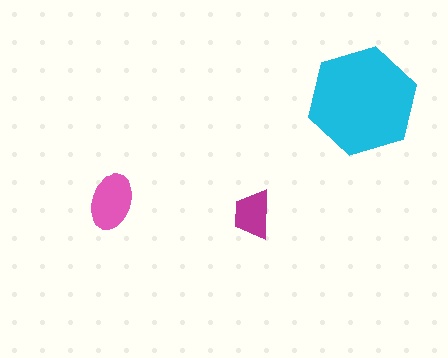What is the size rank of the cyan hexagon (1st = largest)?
1st.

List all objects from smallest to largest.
The magenta trapezoid, the pink ellipse, the cyan hexagon.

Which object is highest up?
The cyan hexagon is topmost.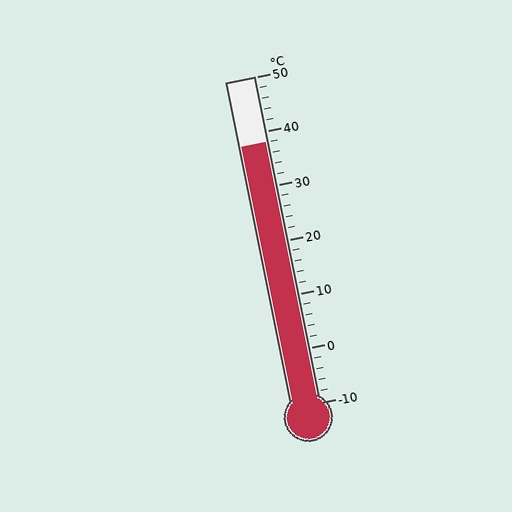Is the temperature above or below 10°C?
The temperature is above 10°C.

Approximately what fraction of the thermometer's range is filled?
The thermometer is filled to approximately 80% of its range.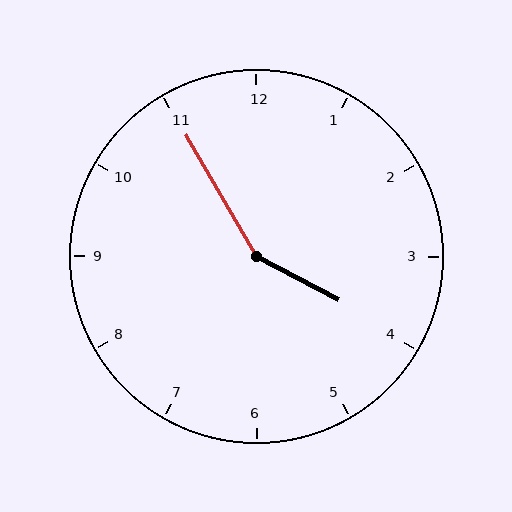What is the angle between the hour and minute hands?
Approximately 148 degrees.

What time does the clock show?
3:55.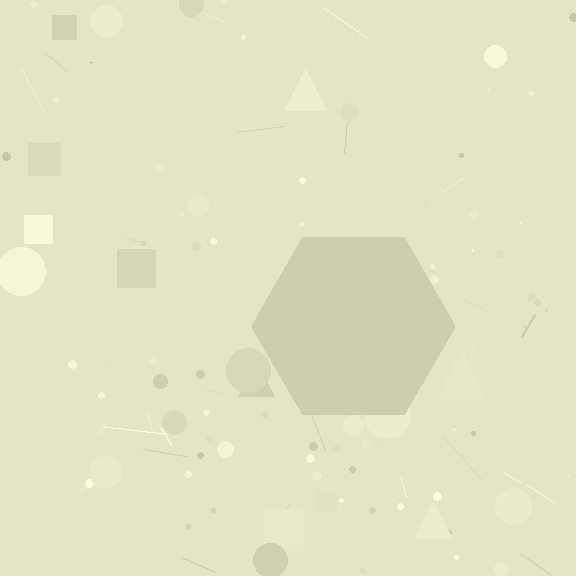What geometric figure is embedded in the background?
A hexagon is embedded in the background.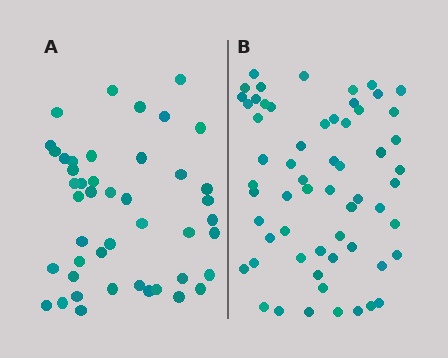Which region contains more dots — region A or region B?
Region B (the right region) has more dots.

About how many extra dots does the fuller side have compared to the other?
Region B has approximately 15 more dots than region A.